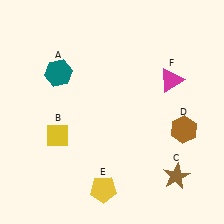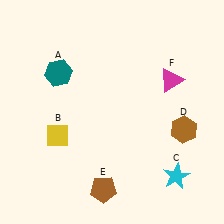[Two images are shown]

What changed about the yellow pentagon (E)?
In Image 1, E is yellow. In Image 2, it changed to brown.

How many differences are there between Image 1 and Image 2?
There are 2 differences between the two images.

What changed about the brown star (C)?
In Image 1, C is brown. In Image 2, it changed to cyan.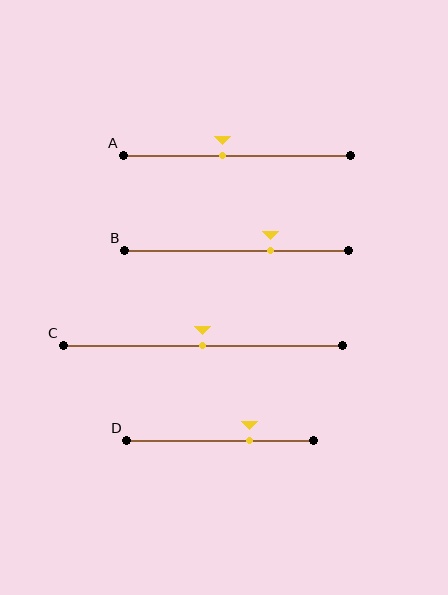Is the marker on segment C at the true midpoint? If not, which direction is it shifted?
Yes, the marker on segment C is at the true midpoint.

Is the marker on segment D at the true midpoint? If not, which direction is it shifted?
No, the marker on segment D is shifted to the right by about 16% of the segment length.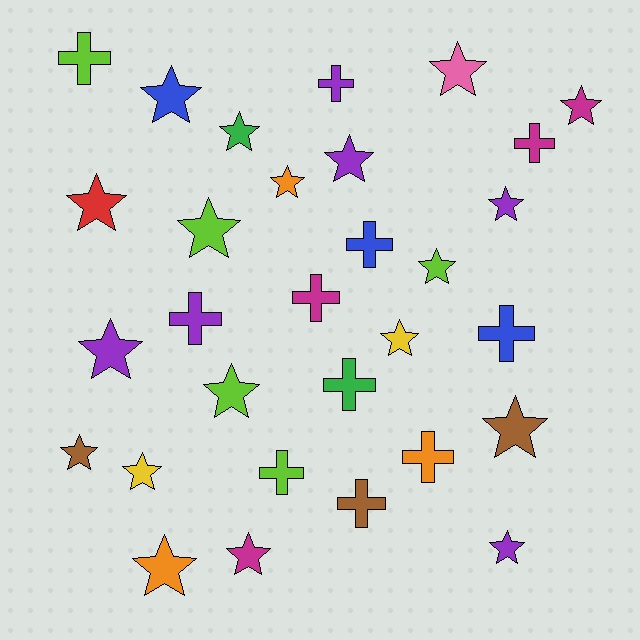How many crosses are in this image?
There are 11 crosses.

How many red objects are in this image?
There is 1 red object.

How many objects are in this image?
There are 30 objects.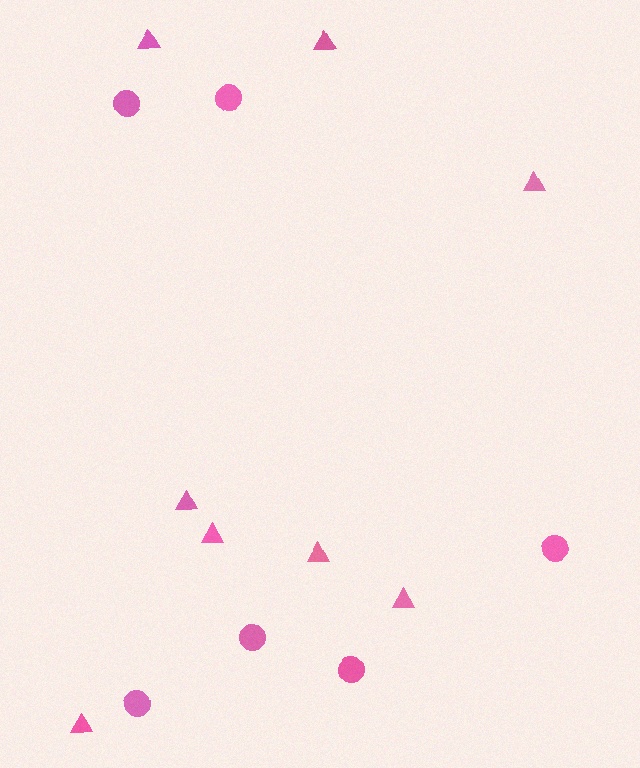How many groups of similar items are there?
There are 2 groups: one group of circles (6) and one group of triangles (8).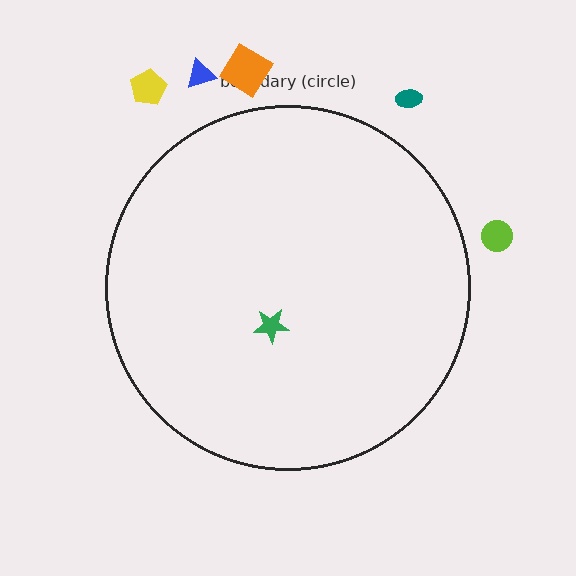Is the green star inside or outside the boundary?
Inside.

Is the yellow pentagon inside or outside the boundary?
Outside.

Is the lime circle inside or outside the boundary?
Outside.